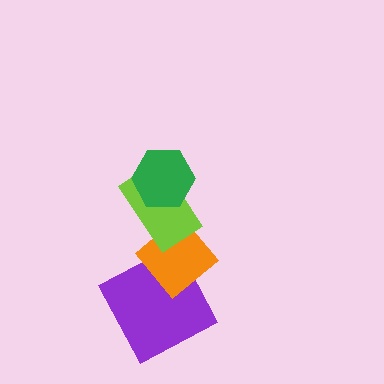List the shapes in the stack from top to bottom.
From top to bottom: the green hexagon, the lime rectangle, the orange diamond, the purple square.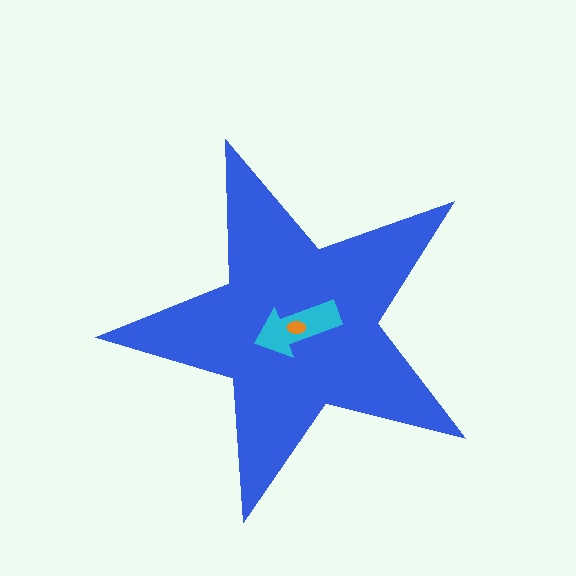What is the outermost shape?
The blue star.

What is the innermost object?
The orange ellipse.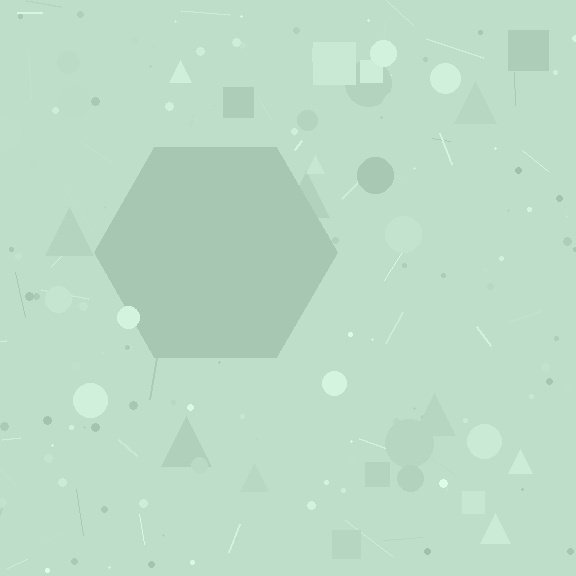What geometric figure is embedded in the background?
A hexagon is embedded in the background.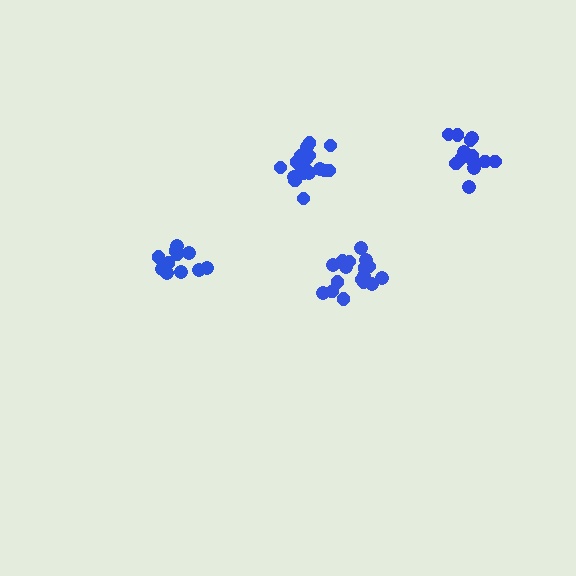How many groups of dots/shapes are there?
There are 4 groups.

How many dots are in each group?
Group 1: 14 dots, Group 2: 18 dots, Group 3: 12 dots, Group 4: 18 dots (62 total).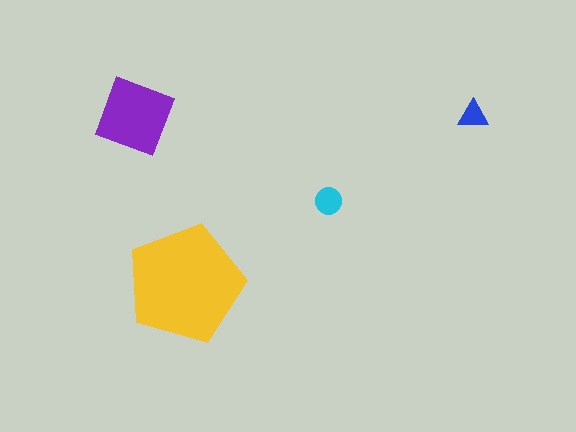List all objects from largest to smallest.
The yellow pentagon, the purple square, the cyan circle, the blue triangle.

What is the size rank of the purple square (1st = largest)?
2nd.